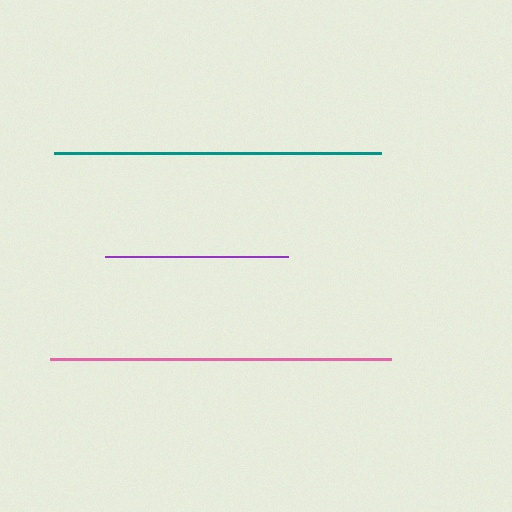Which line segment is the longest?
The pink line is the longest at approximately 342 pixels.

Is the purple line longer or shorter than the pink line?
The pink line is longer than the purple line.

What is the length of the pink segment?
The pink segment is approximately 342 pixels long.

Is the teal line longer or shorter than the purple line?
The teal line is longer than the purple line.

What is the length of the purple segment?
The purple segment is approximately 183 pixels long.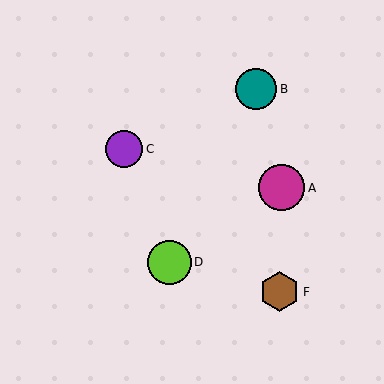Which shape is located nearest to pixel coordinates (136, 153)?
The purple circle (labeled C) at (124, 149) is nearest to that location.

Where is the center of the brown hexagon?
The center of the brown hexagon is at (280, 292).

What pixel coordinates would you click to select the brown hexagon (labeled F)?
Click at (280, 292) to select the brown hexagon F.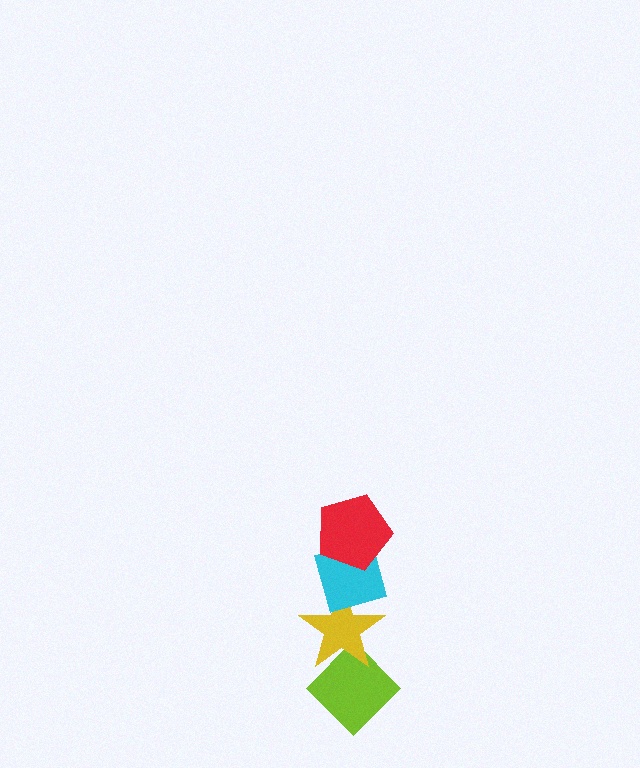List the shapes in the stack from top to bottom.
From top to bottom: the red pentagon, the cyan diamond, the yellow star, the lime diamond.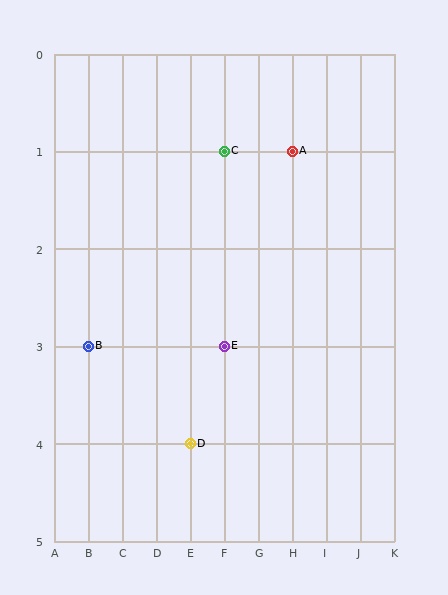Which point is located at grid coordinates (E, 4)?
Point D is at (E, 4).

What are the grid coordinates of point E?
Point E is at grid coordinates (F, 3).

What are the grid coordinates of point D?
Point D is at grid coordinates (E, 4).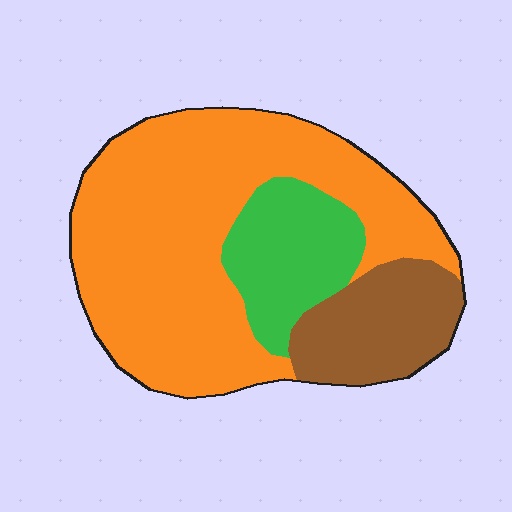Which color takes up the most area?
Orange, at roughly 65%.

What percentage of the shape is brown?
Brown covers 18% of the shape.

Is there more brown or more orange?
Orange.